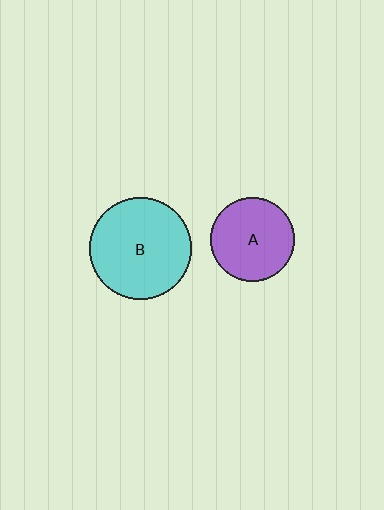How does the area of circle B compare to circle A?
Approximately 1.5 times.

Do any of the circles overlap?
No, none of the circles overlap.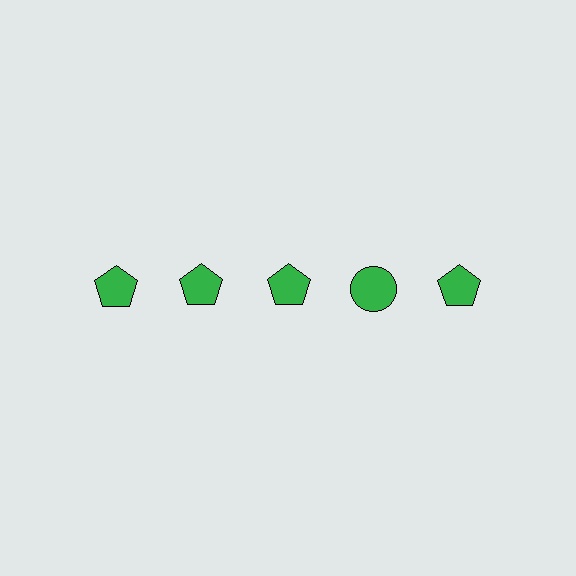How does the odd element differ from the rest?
It has a different shape: circle instead of pentagon.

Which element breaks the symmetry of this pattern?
The green circle in the top row, second from right column breaks the symmetry. All other shapes are green pentagons.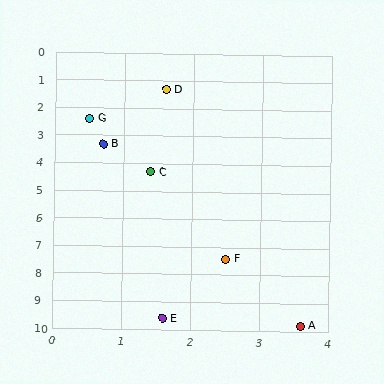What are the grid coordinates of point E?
Point E is at approximately (1.6, 9.6).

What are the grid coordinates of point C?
Point C is at approximately (1.4, 4.3).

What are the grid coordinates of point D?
Point D is at approximately (1.6, 1.3).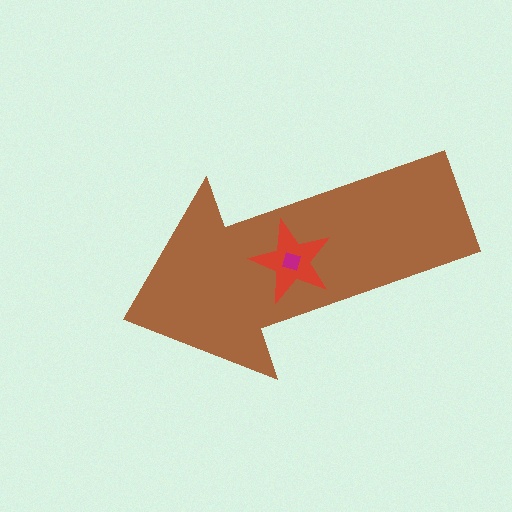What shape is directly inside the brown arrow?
The red star.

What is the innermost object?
The magenta diamond.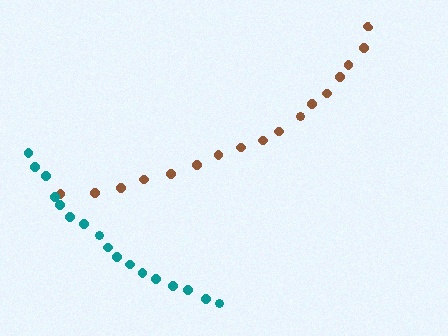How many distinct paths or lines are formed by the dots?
There are 2 distinct paths.